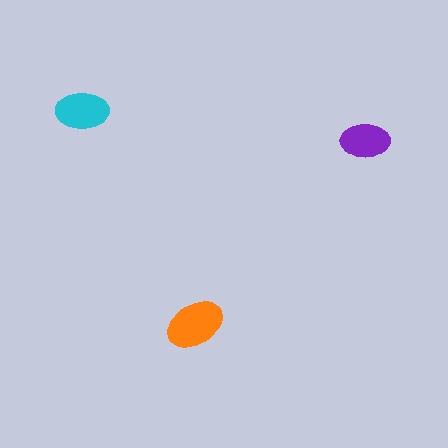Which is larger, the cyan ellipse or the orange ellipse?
The orange one.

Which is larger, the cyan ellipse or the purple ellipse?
The cyan one.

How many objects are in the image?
There are 3 objects in the image.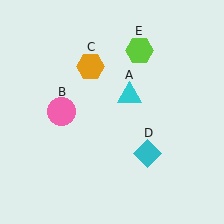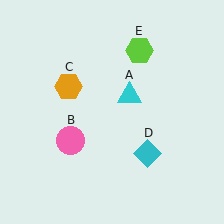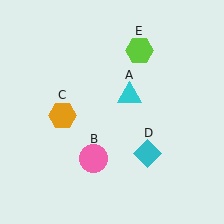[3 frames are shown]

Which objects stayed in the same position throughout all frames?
Cyan triangle (object A) and cyan diamond (object D) and lime hexagon (object E) remained stationary.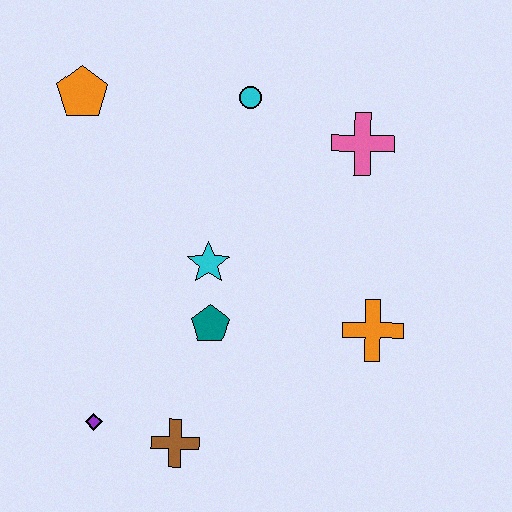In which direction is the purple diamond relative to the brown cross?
The purple diamond is to the left of the brown cross.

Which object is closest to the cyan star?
The teal pentagon is closest to the cyan star.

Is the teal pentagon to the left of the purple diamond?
No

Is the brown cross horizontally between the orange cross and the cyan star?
No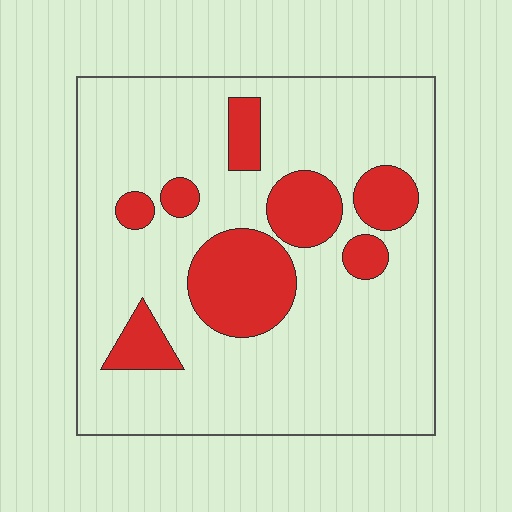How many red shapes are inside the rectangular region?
8.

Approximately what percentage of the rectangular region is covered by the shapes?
Approximately 20%.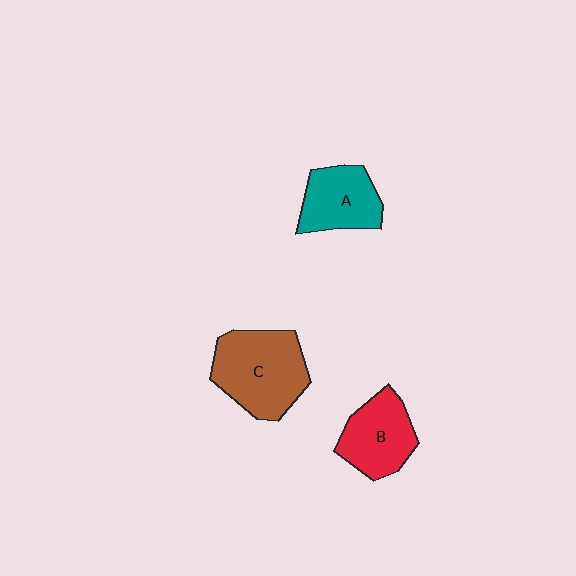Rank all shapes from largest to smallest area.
From largest to smallest: C (brown), B (red), A (teal).